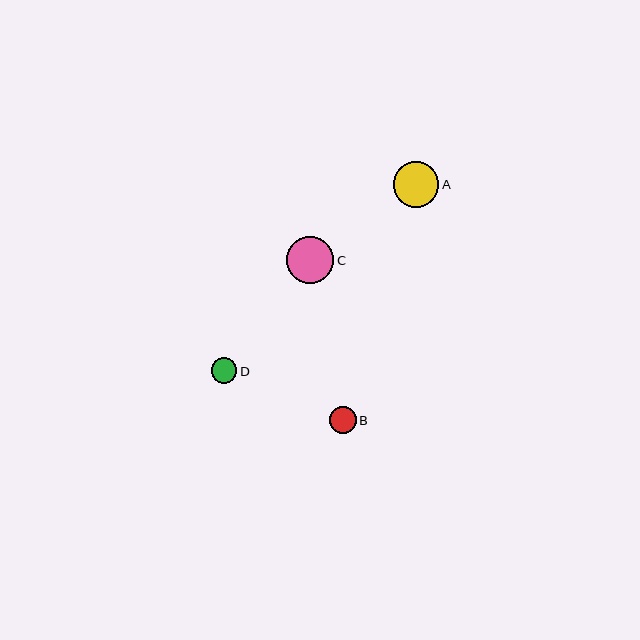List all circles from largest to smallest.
From largest to smallest: C, A, B, D.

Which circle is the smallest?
Circle D is the smallest with a size of approximately 26 pixels.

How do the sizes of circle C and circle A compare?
Circle C and circle A are approximately the same size.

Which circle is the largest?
Circle C is the largest with a size of approximately 47 pixels.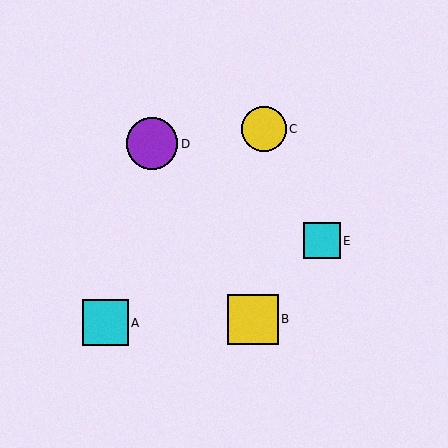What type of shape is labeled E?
Shape E is a cyan square.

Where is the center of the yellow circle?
The center of the yellow circle is at (264, 129).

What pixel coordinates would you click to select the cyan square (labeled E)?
Click at (322, 241) to select the cyan square E.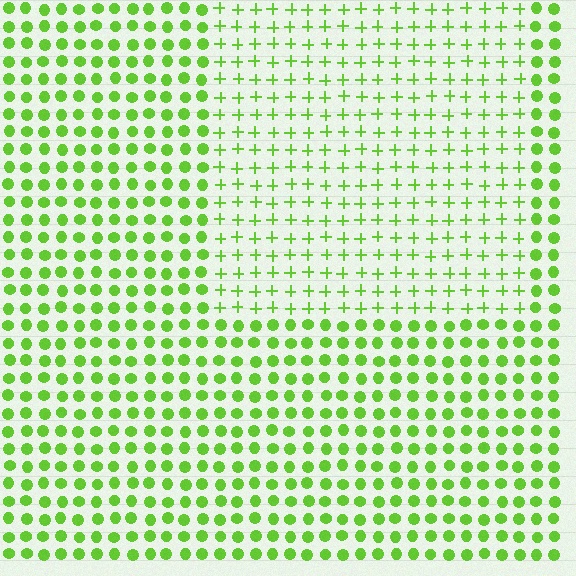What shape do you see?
I see a rectangle.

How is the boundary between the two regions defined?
The boundary is defined by a change in element shape: plus signs inside vs. circles outside. All elements share the same color and spacing.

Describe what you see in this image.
The image is filled with small lime elements arranged in a uniform grid. A rectangle-shaped region contains plus signs, while the surrounding area contains circles. The boundary is defined purely by the change in element shape.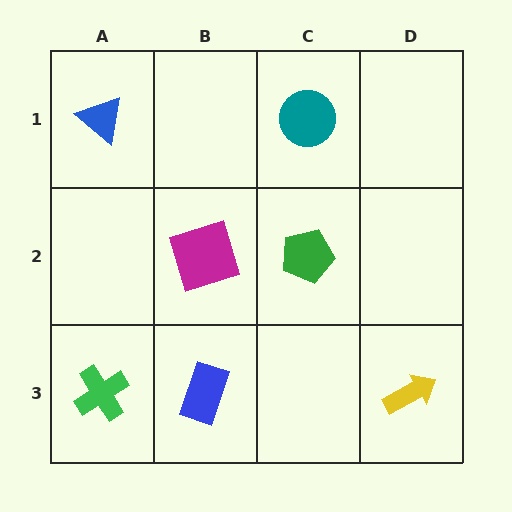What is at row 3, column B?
A blue rectangle.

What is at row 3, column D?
A yellow arrow.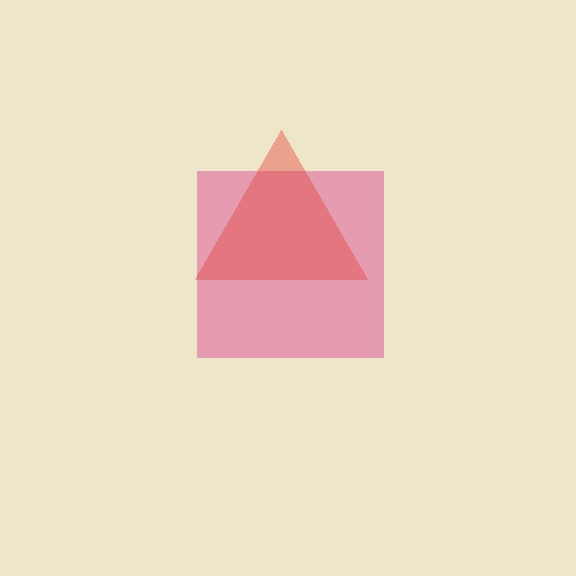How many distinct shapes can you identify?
There are 2 distinct shapes: a magenta square, a red triangle.